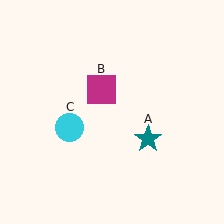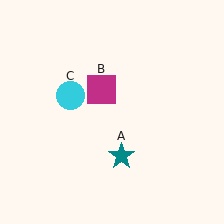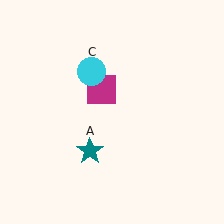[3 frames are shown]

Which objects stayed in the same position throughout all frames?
Magenta square (object B) remained stationary.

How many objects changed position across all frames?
2 objects changed position: teal star (object A), cyan circle (object C).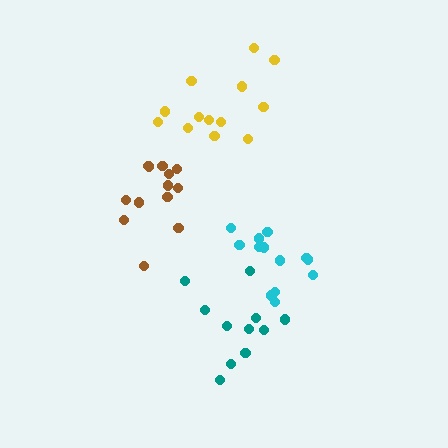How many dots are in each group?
Group 1: 13 dots, Group 2: 13 dots, Group 3: 11 dots, Group 4: 13 dots (50 total).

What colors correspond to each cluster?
The clusters are colored: yellow, brown, teal, cyan.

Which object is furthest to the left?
The brown cluster is leftmost.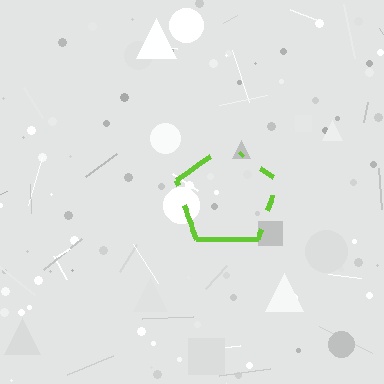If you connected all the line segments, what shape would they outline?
They would outline a pentagon.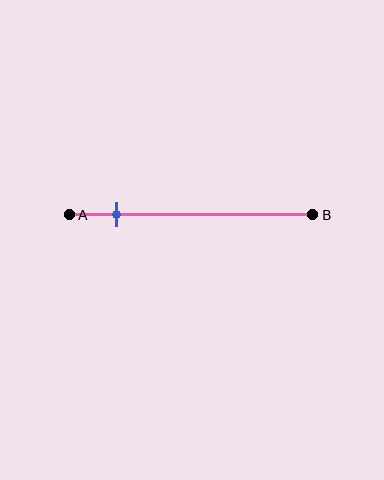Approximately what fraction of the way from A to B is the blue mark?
The blue mark is approximately 20% of the way from A to B.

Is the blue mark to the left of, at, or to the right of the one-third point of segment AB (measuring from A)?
The blue mark is to the left of the one-third point of segment AB.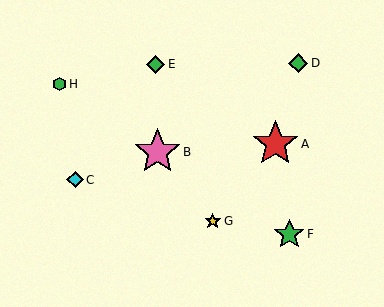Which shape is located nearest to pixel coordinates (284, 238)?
The green star (labeled F) at (289, 234) is nearest to that location.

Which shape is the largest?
The red star (labeled A) is the largest.